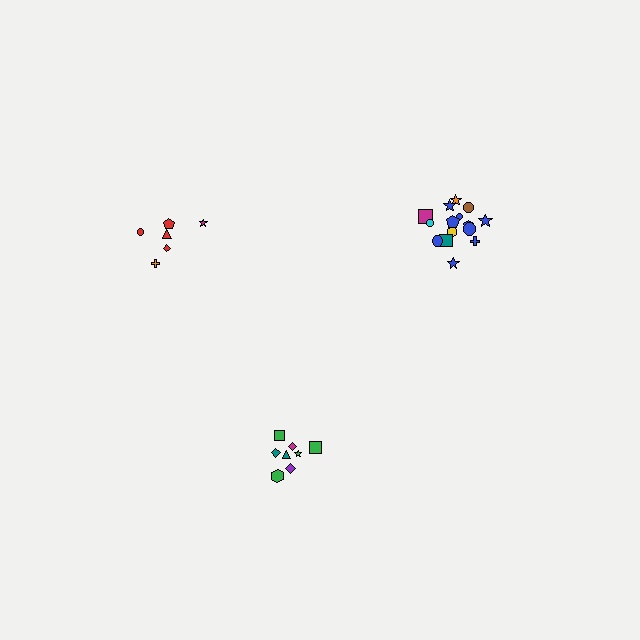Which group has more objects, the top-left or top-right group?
The top-right group.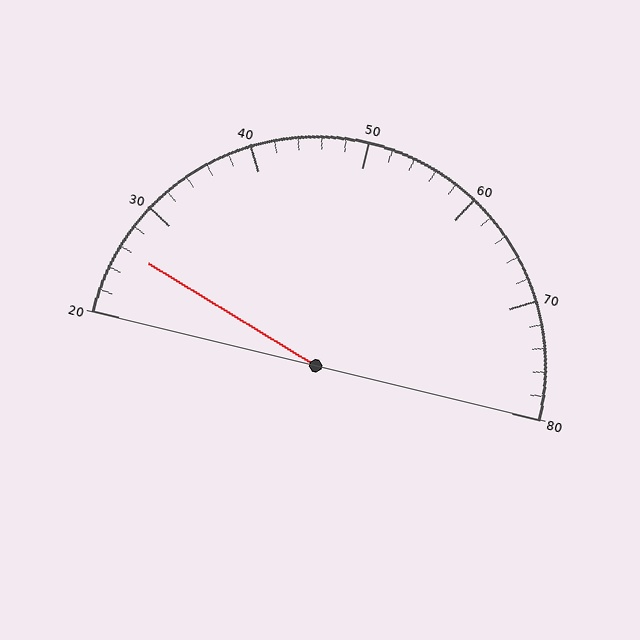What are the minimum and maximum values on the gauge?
The gauge ranges from 20 to 80.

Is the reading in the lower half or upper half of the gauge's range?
The reading is in the lower half of the range (20 to 80).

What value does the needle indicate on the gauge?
The needle indicates approximately 26.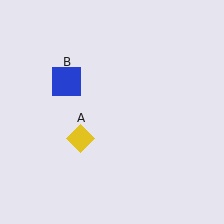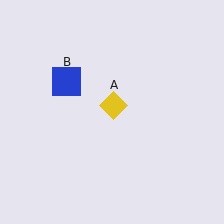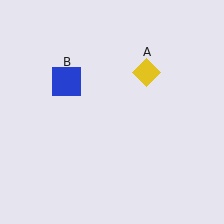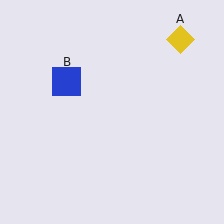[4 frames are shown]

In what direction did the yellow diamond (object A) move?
The yellow diamond (object A) moved up and to the right.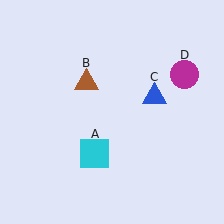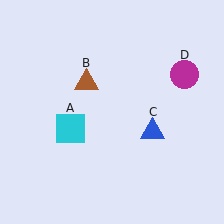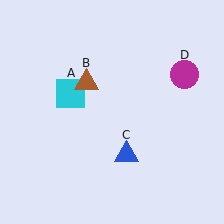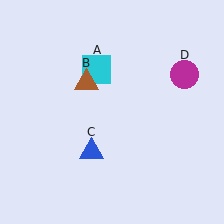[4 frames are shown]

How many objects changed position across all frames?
2 objects changed position: cyan square (object A), blue triangle (object C).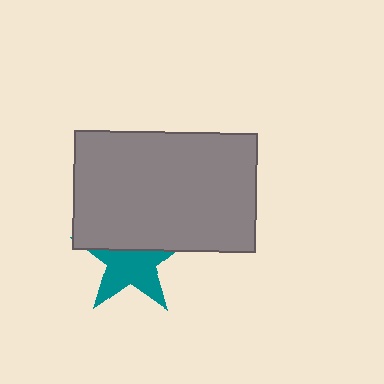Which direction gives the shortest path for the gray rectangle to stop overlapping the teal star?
Moving up gives the shortest separation.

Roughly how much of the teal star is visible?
About half of it is visible (roughly 59%).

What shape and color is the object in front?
The object in front is a gray rectangle.